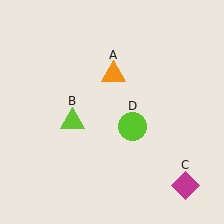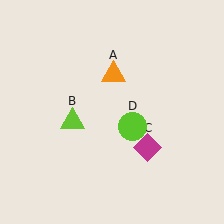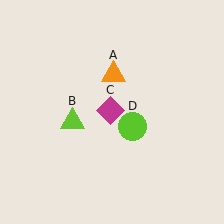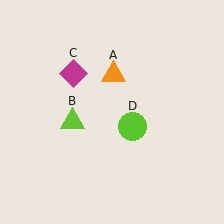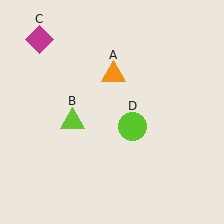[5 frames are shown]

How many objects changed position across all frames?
1 object changed position: magenta diamond (object C).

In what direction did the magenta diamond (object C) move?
The magenta diamond (object C) moved up and to the left.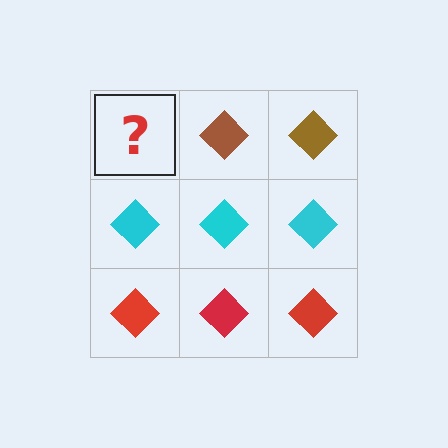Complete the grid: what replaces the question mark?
The question mark should be replaced with a brown diamond.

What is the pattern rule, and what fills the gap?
The rule is that each row has a consistent color. The gap should be filled with a brown diamond.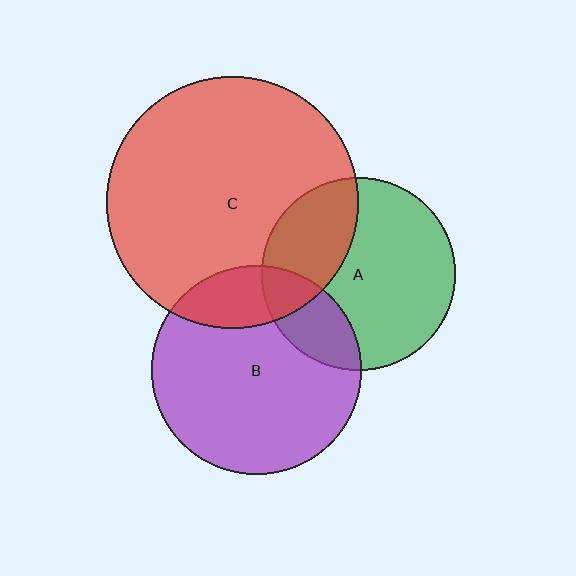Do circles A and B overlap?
Yes.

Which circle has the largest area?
Circle C (red).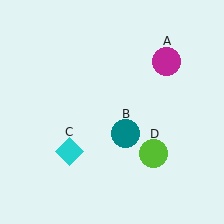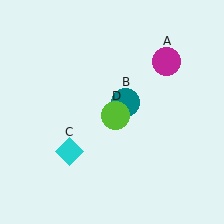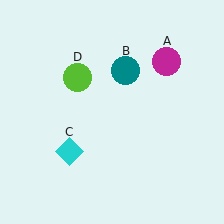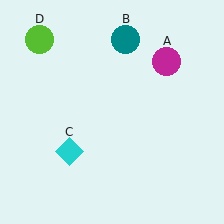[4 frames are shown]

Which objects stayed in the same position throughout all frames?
Magenta circle (object A) and cyan diamond (object C) remained stationary.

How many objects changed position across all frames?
2 objects changed position: teal circle (object B), lime circle (object D).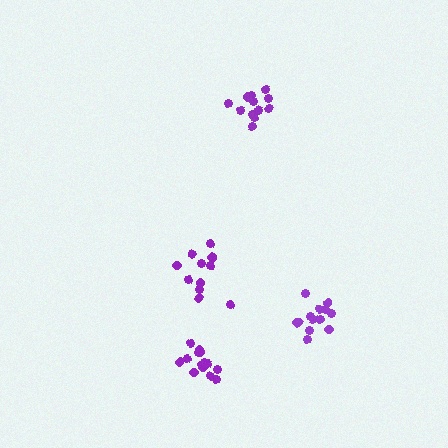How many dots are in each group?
Group 1: 10 dots, Group 2: 13 dots, Group 3: 15 dots, Group 4: 12 dots (50 total).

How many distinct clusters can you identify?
There are 4 distinct clusters.